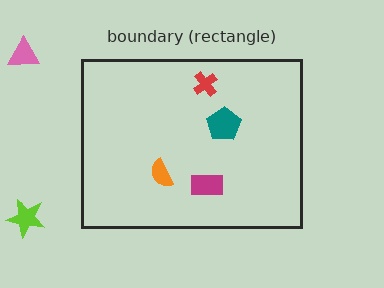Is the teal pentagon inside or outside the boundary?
Inside.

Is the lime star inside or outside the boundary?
Outside.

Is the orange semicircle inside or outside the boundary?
Inside.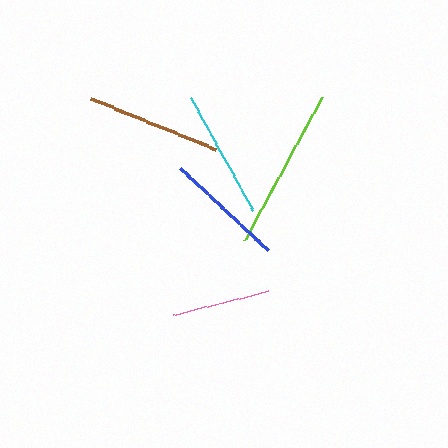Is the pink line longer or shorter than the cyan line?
The cyan line is longer than the pink line.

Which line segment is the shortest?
The pink line is the shortest at approximately 98 pixels.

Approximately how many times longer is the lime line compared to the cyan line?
The lime line is approximately 1.3 times the length of the cyan line.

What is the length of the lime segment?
The lime segment is approximately 162 pixels long.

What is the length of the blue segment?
The blue segment is approximately 121 pixels long.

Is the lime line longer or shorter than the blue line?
The lime line is longer than the blue line.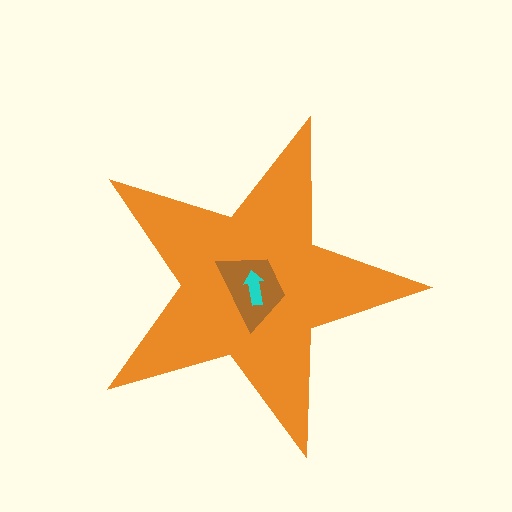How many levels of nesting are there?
3.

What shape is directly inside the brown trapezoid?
The cyan arrow.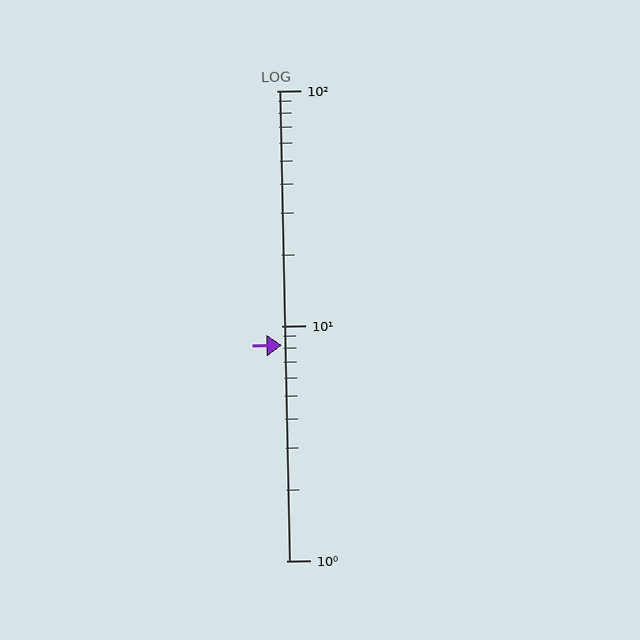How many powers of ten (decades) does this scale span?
The scale spans 2 decades, from 1 to 100.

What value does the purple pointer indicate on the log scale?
The pointer indicates approximately 8.3.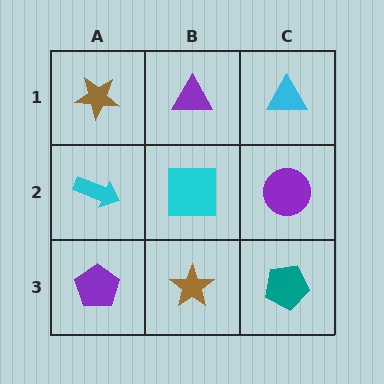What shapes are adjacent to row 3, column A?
A cyan arrow (row 2, column A), a brown star (row 3, column B).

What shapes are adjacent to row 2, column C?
A cyan triangle (row 1, column C), a teal pentagon (row 3, column C), a cyan square (row 2, column B).